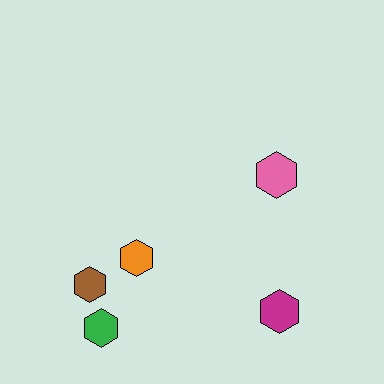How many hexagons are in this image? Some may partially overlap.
There are 5 hexagons.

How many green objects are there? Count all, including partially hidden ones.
There is 1 green object.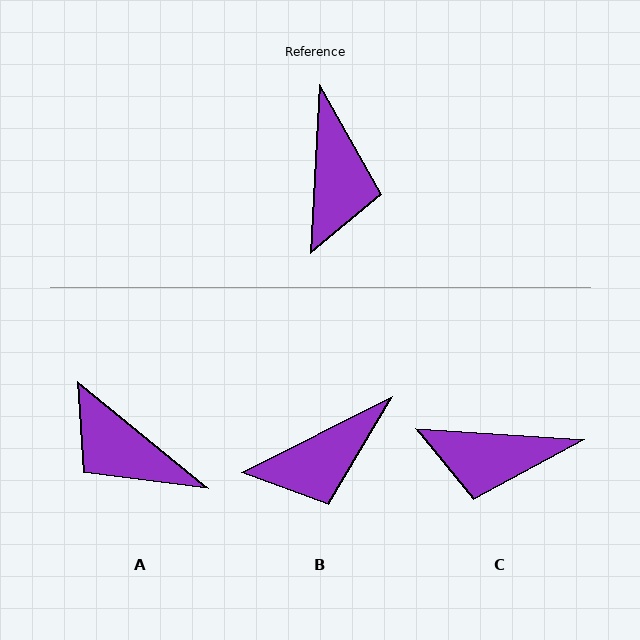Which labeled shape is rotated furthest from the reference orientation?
A, about 126 degrees away.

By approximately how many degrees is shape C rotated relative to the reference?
Approximately 91 degrees clockwise.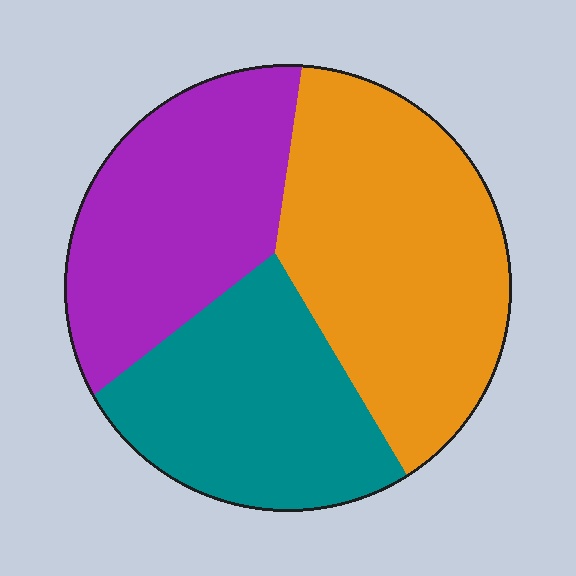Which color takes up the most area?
Orange, at roughly 40%.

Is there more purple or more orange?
Orange.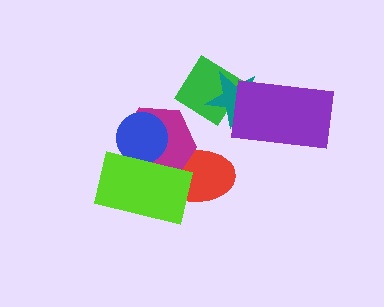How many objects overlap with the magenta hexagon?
3 objects overlap with the magenta hexagon.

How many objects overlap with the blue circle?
2 objects overlap with the blue circle.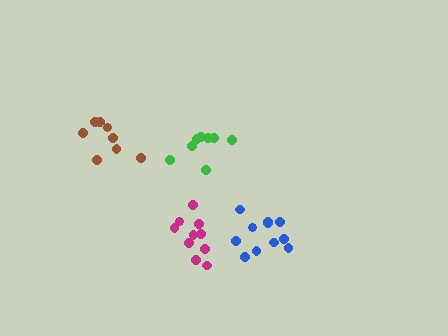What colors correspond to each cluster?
The clusters are colored: green, blue, brown, magenta.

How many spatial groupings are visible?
There are 4 spatial groupings.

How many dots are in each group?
Group 1: 8 dots, Group 2: 11 dots, Group 3: 8 dots, Group 4: 10 dots (37 total).